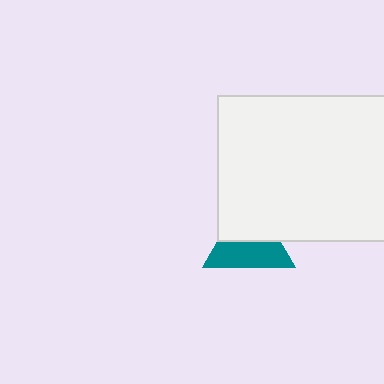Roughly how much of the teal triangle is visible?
About half of it is visible (roughly 54%).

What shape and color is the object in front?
The object in front is a white rectangle.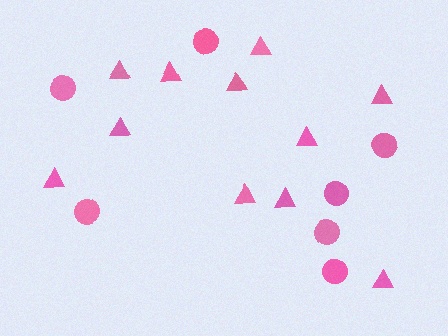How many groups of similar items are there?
There are 2 groups: one group of circles (7) and one group of triangles (11).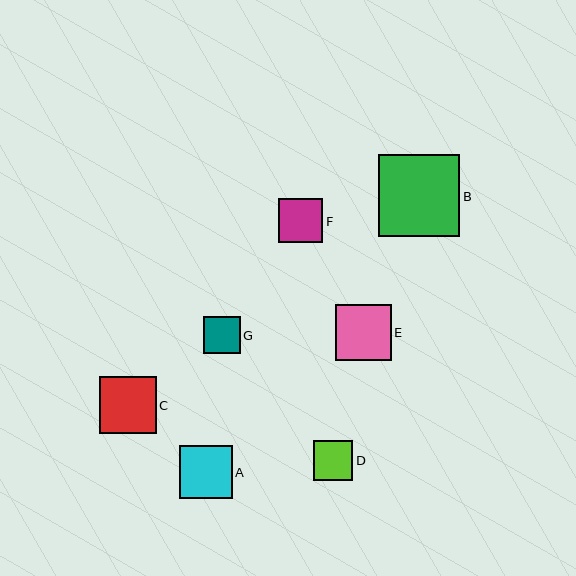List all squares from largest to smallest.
From largest to smallest: B, C, E, A, F, D, G.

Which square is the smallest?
Square G is the smallest with a size of approximately 36 pixels.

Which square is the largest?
Square B is the largest with a size of approximately 81 pixels.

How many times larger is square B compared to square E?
Square B is approximately 1.4 times the size of square E.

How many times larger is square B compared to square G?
Square B is approximately 2.2 times the size of square G.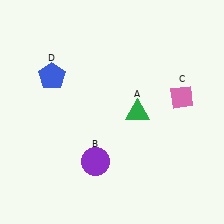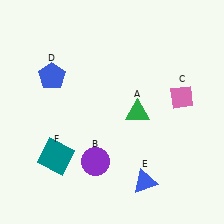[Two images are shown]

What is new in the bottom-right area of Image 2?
A blue triangle (E) was added in the bottom-right area of Image 2.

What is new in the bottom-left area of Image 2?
A teal square (F) was added in the bottom-left area of Image 2.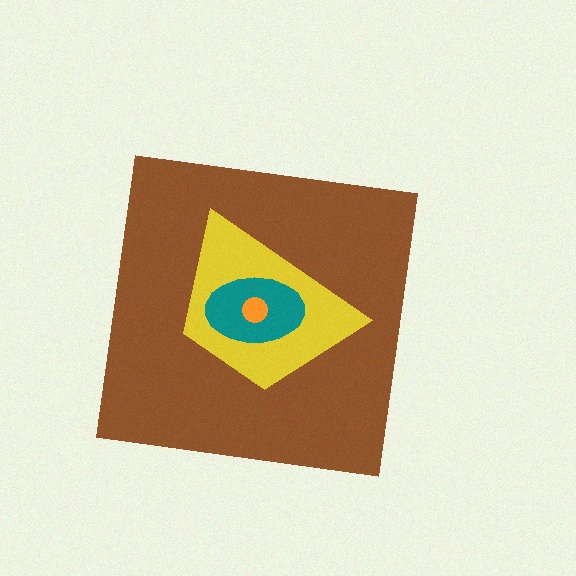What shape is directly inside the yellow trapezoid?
The teal ellipse.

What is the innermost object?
The orange circle.